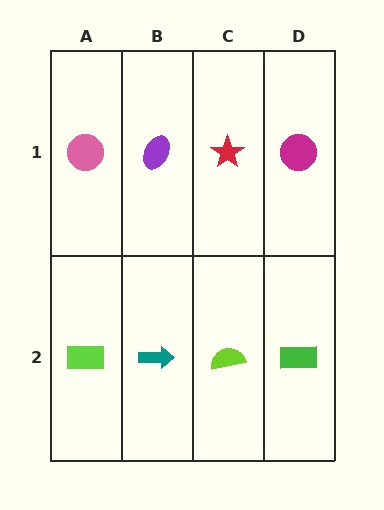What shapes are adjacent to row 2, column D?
A magenta circle (row 1, column D), a lime semicircle (row 2, column C).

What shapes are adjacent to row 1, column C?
A lime semicircle (row 2, column C), a purple ellipse (row 1, column B), a magenta circle (row 1, column D).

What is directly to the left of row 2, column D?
A lime semicircle.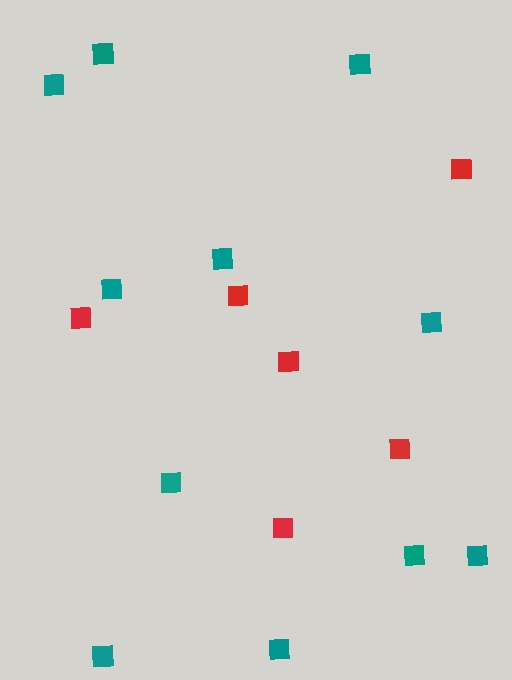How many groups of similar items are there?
There are 2 groups: one group of teal squares (11) and one group of red squares (6).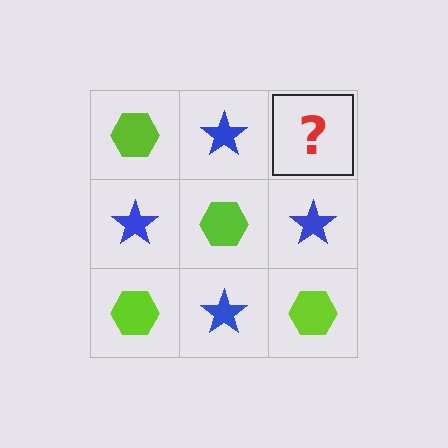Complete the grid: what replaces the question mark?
The question mark should be replaced with a lime hexagon.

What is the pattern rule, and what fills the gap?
The rule is that it alternates lime hexagon and blue star in a checkerboard pattern. The gap should be filled with a lime hexagon.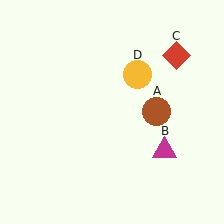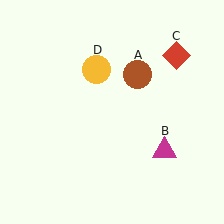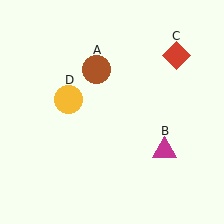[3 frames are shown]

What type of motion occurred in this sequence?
The brown circle (object A), yellow circle (object D) rotated counterclockwise around the center of the scene.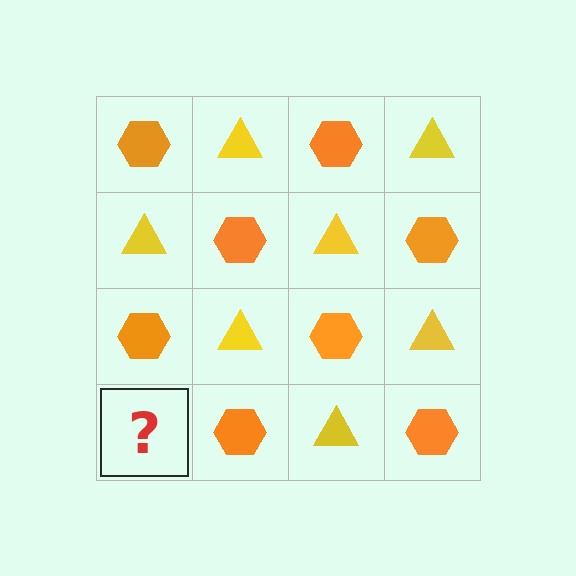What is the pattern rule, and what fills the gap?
The rule is that it alternates orange hexagon and yellow triangle in a checkerboard pattern. The gap should be filled with a yellow triangle.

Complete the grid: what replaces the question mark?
The question mark should be replaced with a yellow triangle.